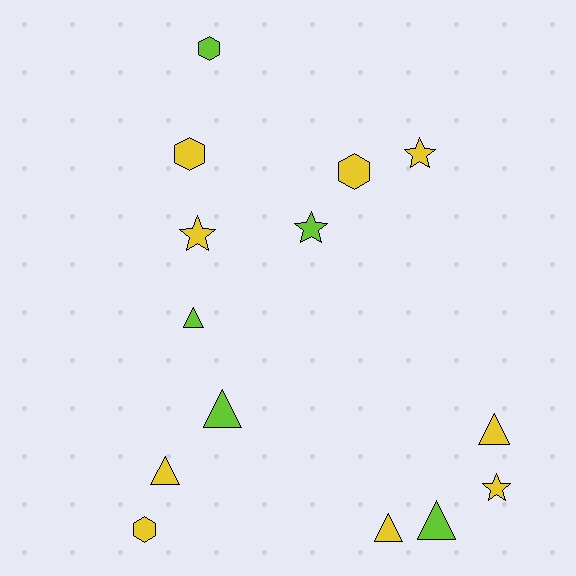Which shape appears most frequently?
Triangle, with 6 objects.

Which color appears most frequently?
Yellow, with 9 objects.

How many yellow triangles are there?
There are 3 yellow triangles.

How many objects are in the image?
There are 14 objects.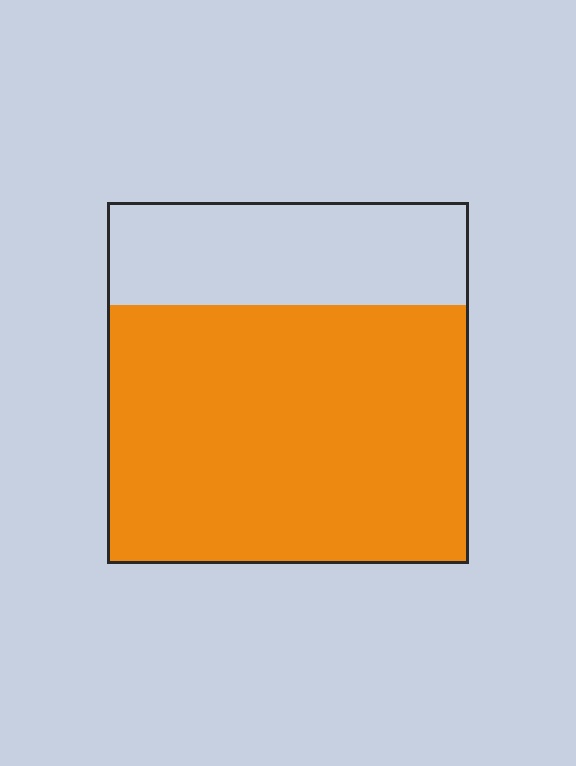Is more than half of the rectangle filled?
Yes.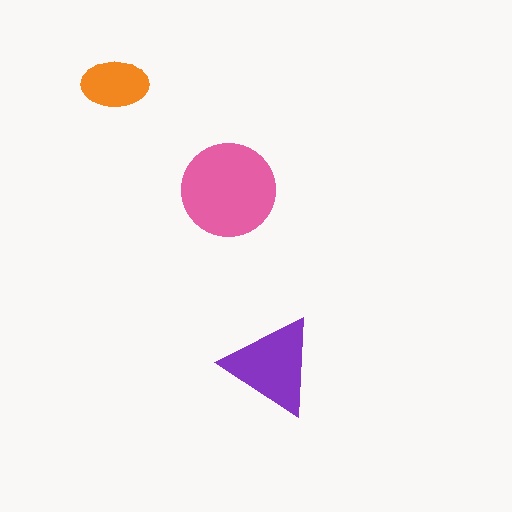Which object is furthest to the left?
The orange ellipse is leftmost.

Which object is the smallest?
The orange ellipse.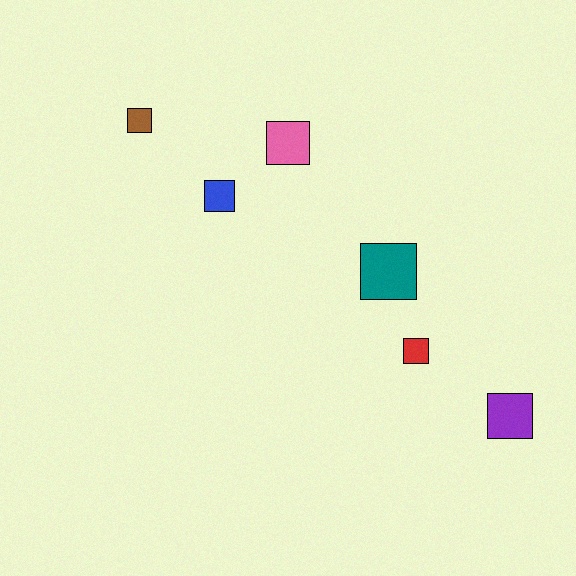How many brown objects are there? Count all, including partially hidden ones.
There is 1 brown object.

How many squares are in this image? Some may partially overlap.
There are 6 squares.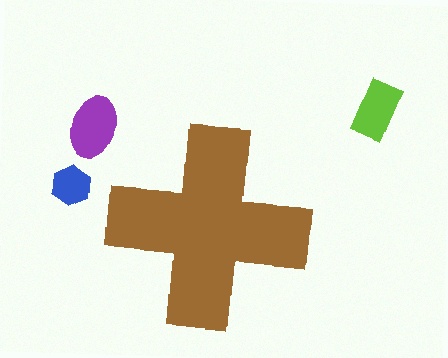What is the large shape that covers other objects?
A brown cross.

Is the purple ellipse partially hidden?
No, the purple ellipse is fully visible.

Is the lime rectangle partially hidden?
No, the lime rectangle is fully visible.